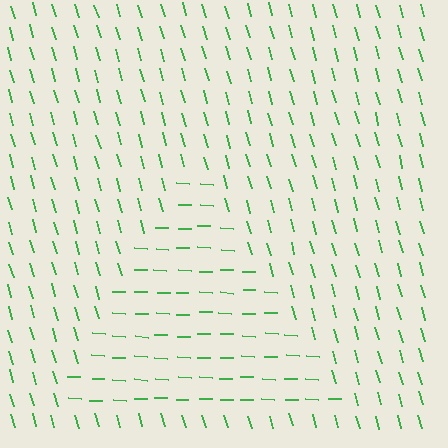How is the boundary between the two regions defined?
The boundary is defined purely by a change in line orientation (approximately 72 degrees difference). All lines are the same color and thickness.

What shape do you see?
I see a triangle.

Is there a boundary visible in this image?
Yes, there is a texture boundary formed by a change in line orientation.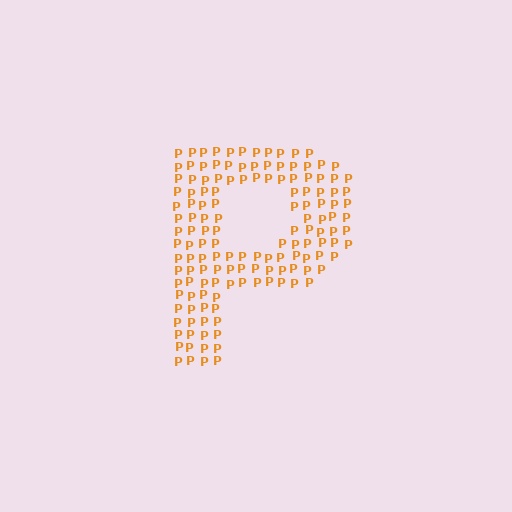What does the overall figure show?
The overall figure shows the letter P.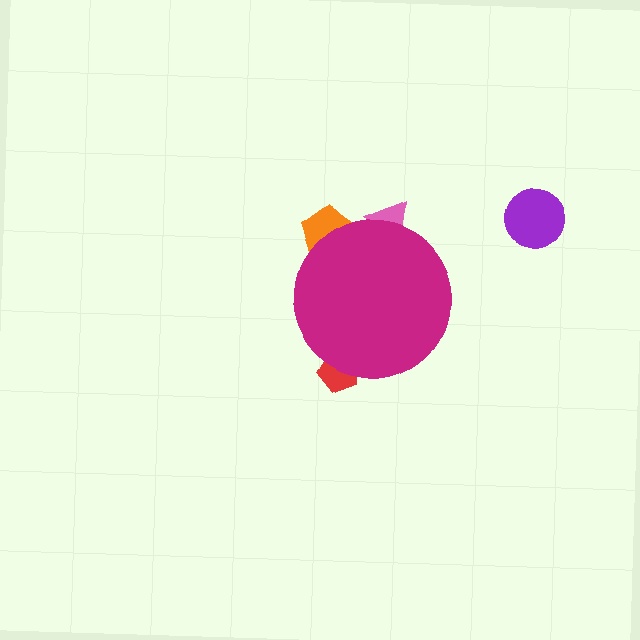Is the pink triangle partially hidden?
Yes, the pink triangle is partially hidden behind the magenta circle.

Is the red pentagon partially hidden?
Yes, the red pentagon is partially hidden behind the magenta circle.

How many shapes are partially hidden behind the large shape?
3 shapes are partially hidden.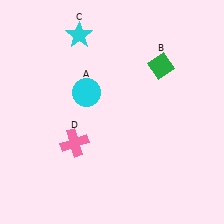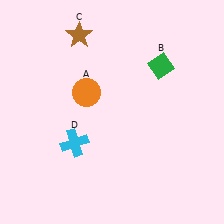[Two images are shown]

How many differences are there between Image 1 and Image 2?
There are 3 differences between the two images.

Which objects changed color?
A changed from cyan to orange. C changed from cyan to brown. D changed from pink to cyan.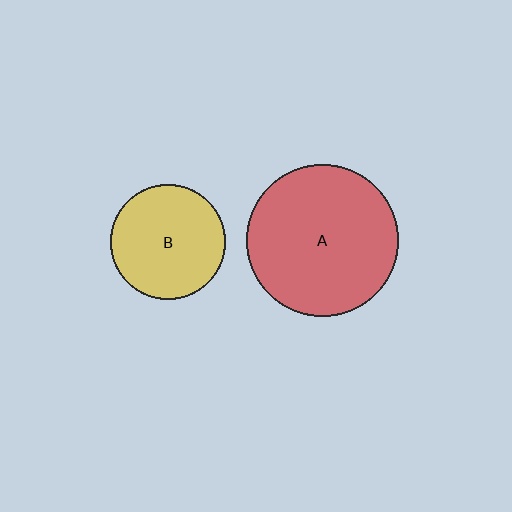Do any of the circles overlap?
No, none of the circles overlap.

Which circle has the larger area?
Circle A (red).